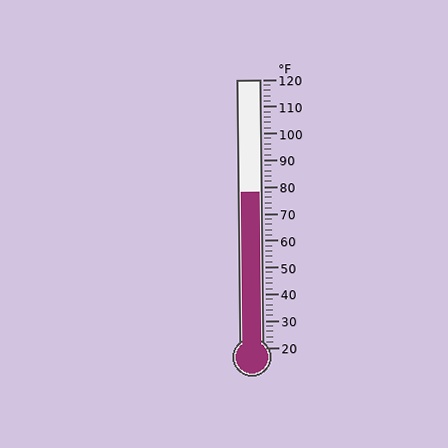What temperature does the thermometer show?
The thermometer shows approximately 78°F.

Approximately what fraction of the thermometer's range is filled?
The thermometer is filled to approximately 60% of its range.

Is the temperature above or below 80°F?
The temperature is below 80°F.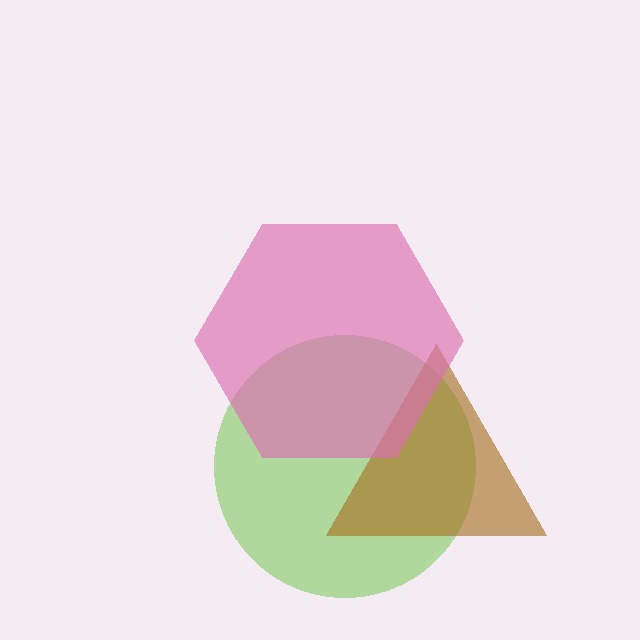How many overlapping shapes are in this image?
There are 3 overlapping shapes in the image.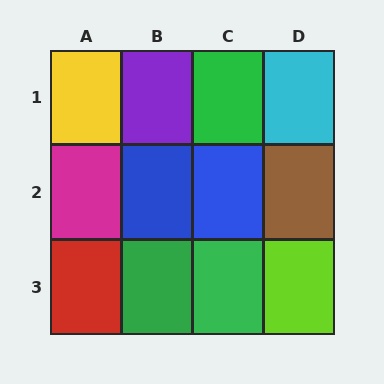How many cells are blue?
2 cells are blue.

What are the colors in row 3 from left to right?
Red, green, green, lime.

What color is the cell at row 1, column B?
Purple.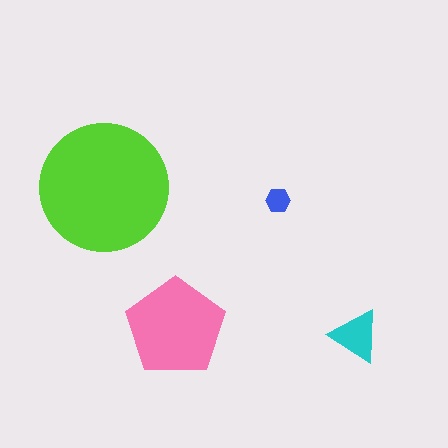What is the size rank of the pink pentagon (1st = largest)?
2nd.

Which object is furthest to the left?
The lime circle is leftmost.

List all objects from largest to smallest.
The lime circle, the pink pentagon, the cyan triangle, the blue hexagon.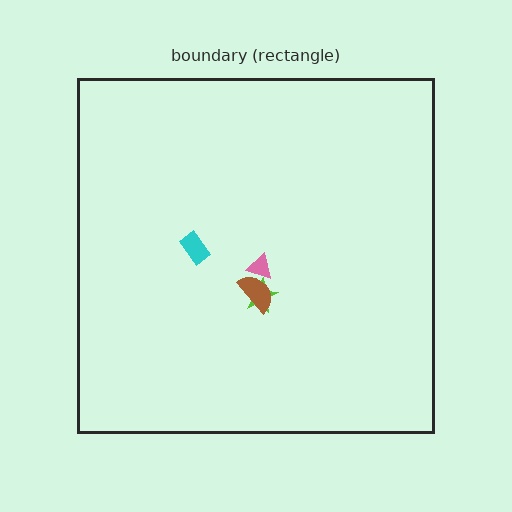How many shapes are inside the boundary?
4 inside, 0 outside.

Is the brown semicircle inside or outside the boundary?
Inside.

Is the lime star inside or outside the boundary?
Inside.